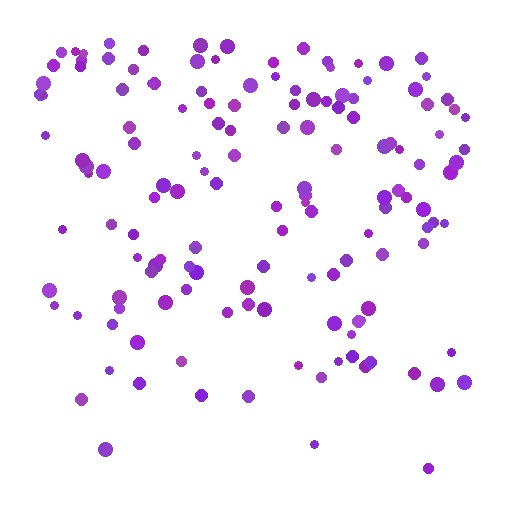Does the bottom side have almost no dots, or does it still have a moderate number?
Still a moderate number, just noticeably fewer than the top.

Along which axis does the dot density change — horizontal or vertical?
Vertical.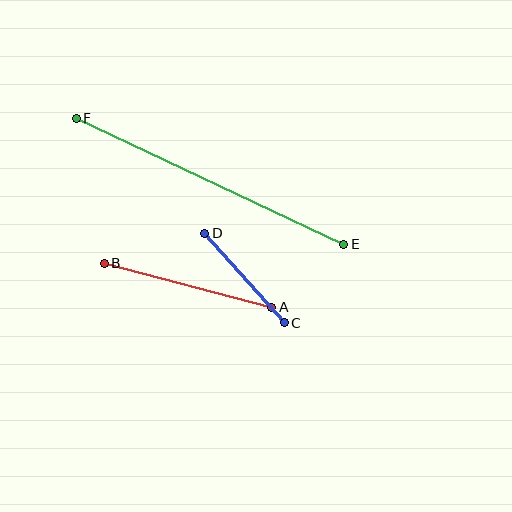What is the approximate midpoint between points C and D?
The midpoint is at approximately (244, 278) pixels.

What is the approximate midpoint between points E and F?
The midpoint is at approximately (210, 181) pixels.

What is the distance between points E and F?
The distance is approximately 296 pixels.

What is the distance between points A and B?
The distance is approximately 173 pixels.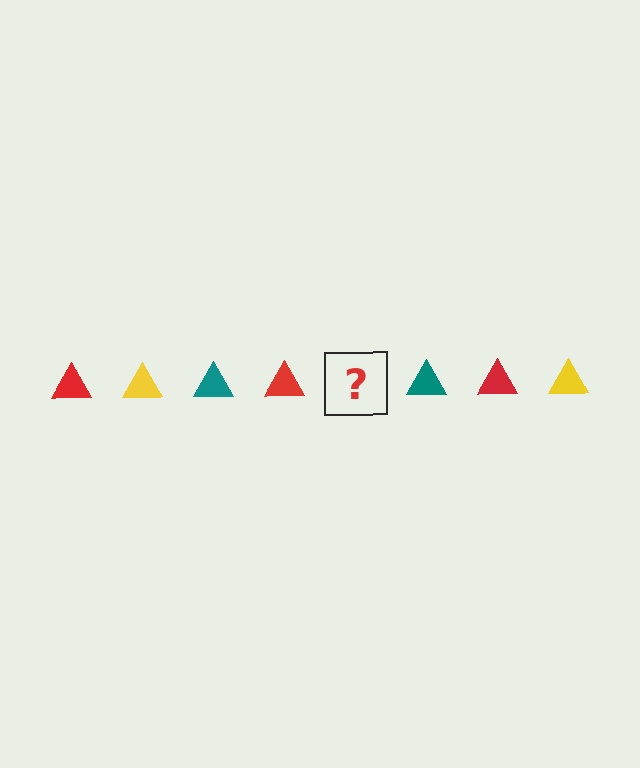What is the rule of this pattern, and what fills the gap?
The rule is that the pattern cycles through red, yellow, teal triangles. The gap should be filled with a yellow triangle.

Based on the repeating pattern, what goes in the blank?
The blank should be a yellow triangle.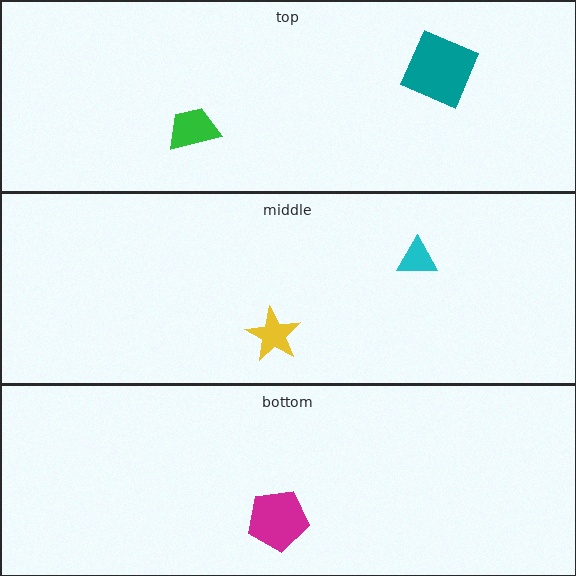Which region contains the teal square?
The top region.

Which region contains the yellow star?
The middle region.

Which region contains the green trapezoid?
The top region.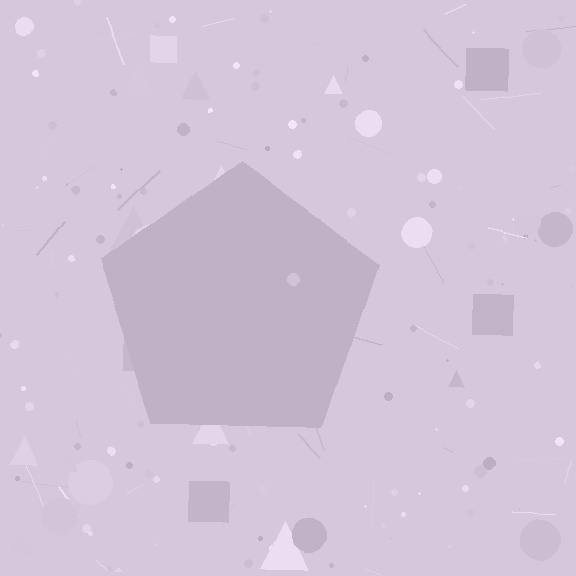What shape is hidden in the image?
A pentagon is hidden in the image.